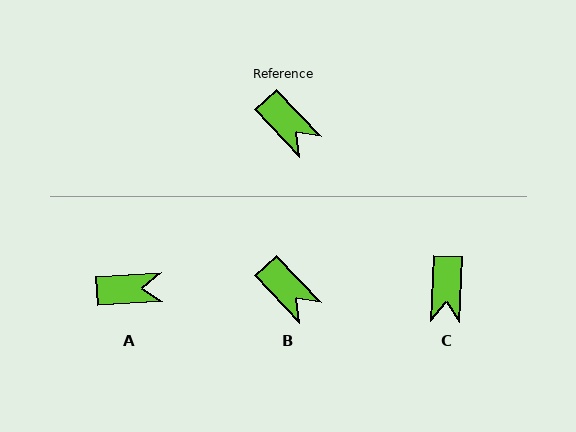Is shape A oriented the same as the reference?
No, it is off by about 50 degrees.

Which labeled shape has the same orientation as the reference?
B.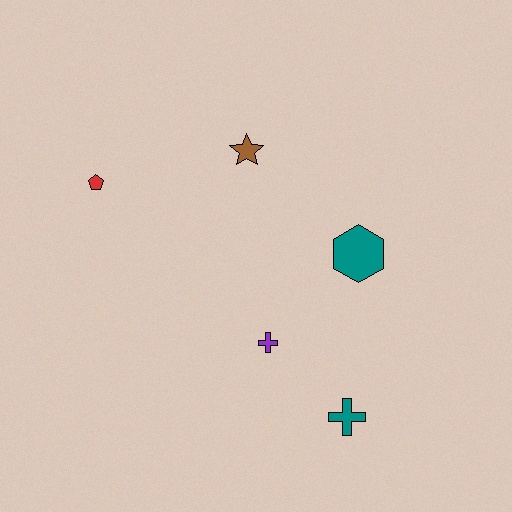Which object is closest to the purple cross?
The teal cross is closest to the purple cross.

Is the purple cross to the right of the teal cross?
No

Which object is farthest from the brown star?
The teal cross is farthest from the brown star.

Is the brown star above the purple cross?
Yes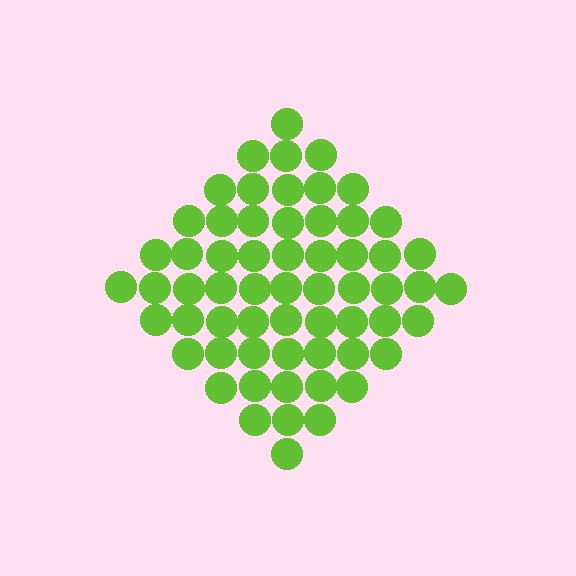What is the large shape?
The large shape is a diamond.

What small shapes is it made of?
It is made of small circles.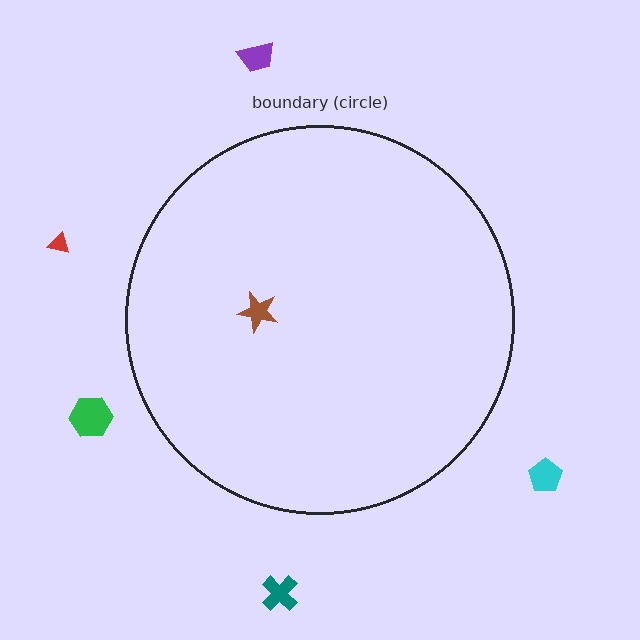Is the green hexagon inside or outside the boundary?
Outside.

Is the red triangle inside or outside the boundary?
Outside.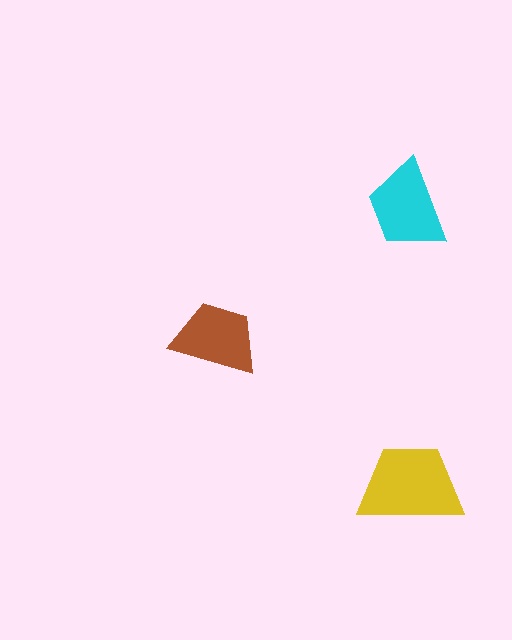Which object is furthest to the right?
The yellow trapezoid is rightmost.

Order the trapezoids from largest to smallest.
the yellow one, the cyan one, the brown one.